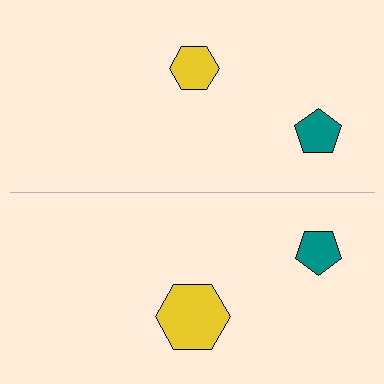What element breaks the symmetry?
The yellow hexagon on the bottom side has a different size than its mirror counterpart.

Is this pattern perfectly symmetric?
No, the pattern is not perfectly symmetric. The yellow hexagon on the bottom side has a different size than its mirror counterpart.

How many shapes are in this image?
There are 4 shapes in this image.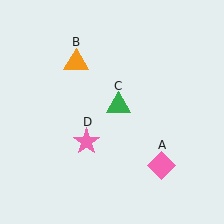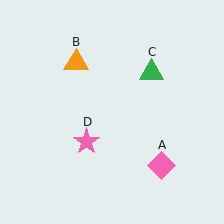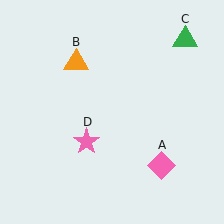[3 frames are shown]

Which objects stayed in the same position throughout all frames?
Pink diamond (object A) and orange triangle (object B) and pink star (object D) remained stationary.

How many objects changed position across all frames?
1 object changed position: green triangle (object C).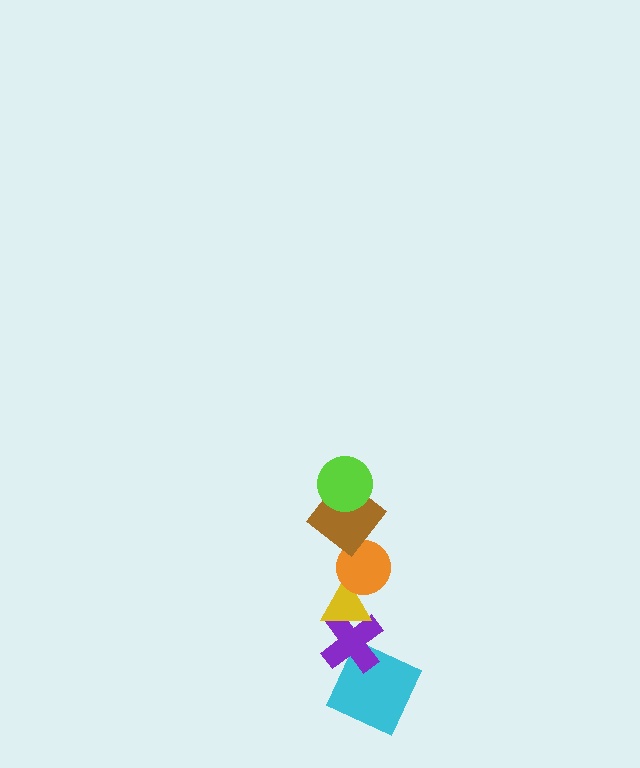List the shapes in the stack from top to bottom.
From top to bottom: the lime circle, the brown diamond, the orange circle, the yellow triangle, the purple cross, the cyan square.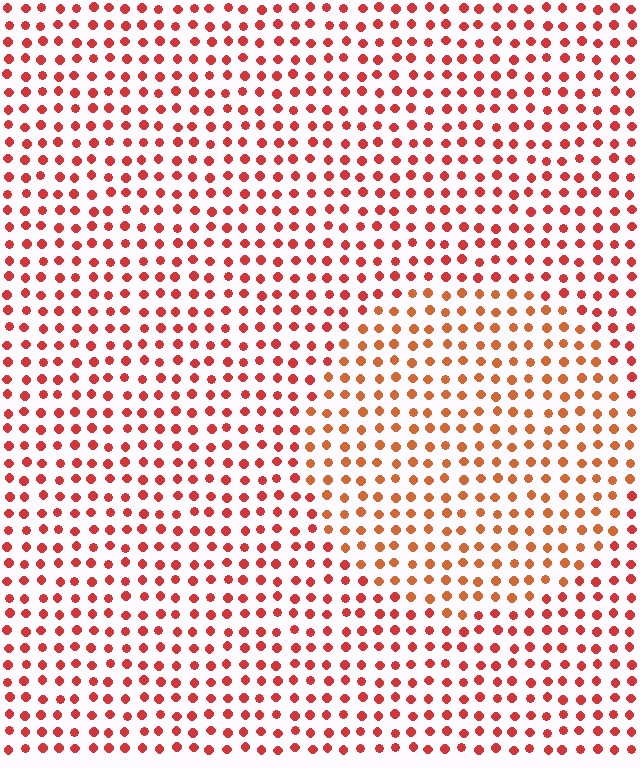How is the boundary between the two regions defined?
The boundary is defined purely by a slight shift in hue (about 22 degrees). Spacing, size, and orientation are identical on both sides.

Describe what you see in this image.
The image is filled with small red elements in a uniform arrangement. A circle-shaped region is visible where the elements are tinted to a slightly different hue, forming a subtle color boundary.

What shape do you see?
I see a circle.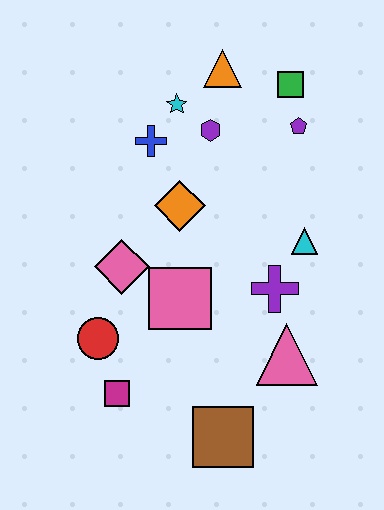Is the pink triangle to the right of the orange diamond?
Yes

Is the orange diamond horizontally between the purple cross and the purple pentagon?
No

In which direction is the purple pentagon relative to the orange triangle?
The purple pentagon is to the right of the orange triangle.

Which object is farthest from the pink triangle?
The orange triangle is farthest from the pink triangle.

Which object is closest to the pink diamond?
The pink square is closest to the pink diamond.